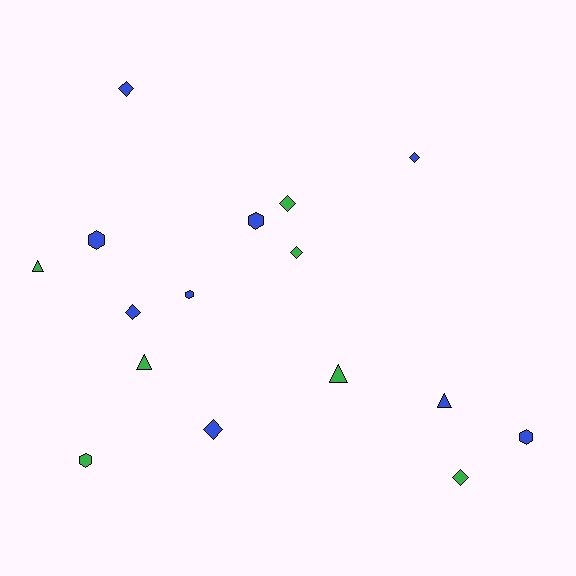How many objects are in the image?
There are 16 objects.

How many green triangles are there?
There are 3 green triangles.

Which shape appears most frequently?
Diamond, with 7 objects.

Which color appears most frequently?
Blue, with 9 objects.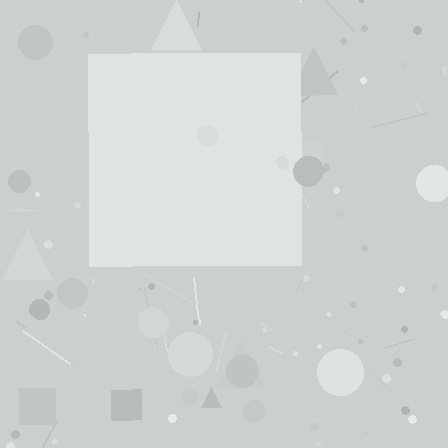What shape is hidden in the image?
A square is hidden in the image.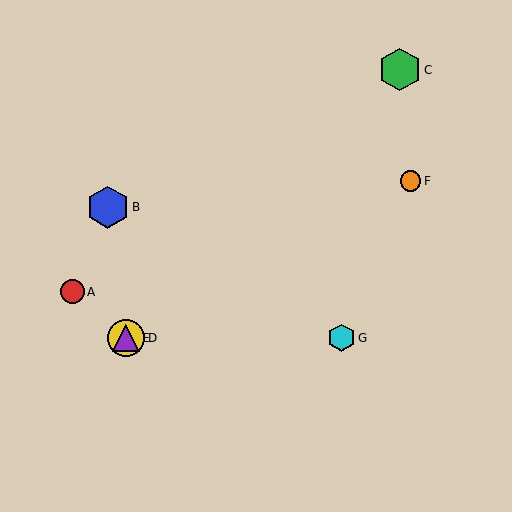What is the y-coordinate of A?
Object A is at y≈292.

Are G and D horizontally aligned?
Yes, both are at y≈338.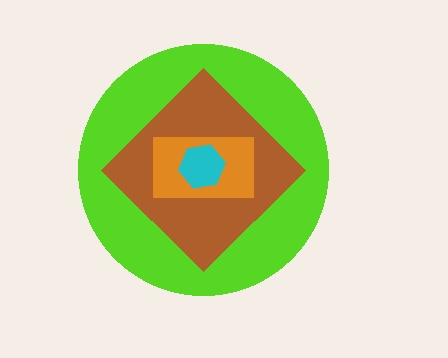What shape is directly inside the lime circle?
The brown diamond.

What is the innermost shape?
The cyan hexagon.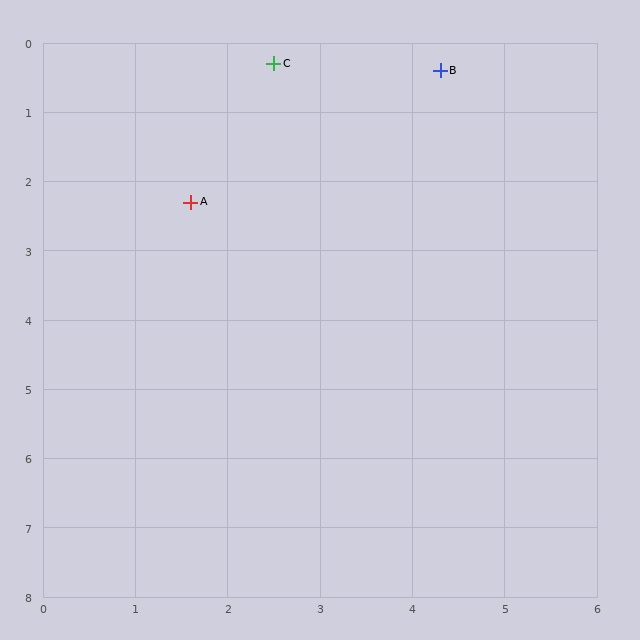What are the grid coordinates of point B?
Point B is at approximately (4.3, 0.4).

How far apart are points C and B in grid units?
Points C and B are about 1.8 grid units apart.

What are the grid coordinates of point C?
Point C is at approximately (2.5, 0.3).